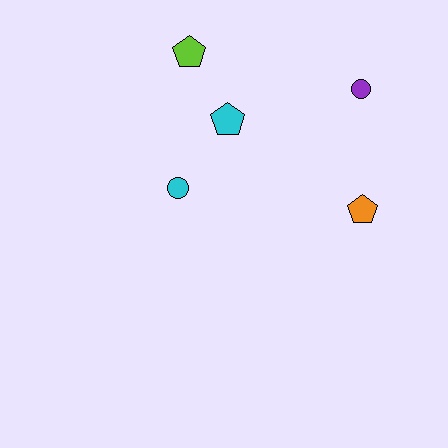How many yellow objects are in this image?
There are no yellow objects.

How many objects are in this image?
There are 5 objects.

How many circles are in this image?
There are 2 circles.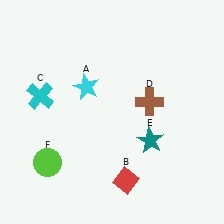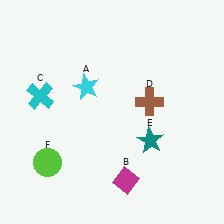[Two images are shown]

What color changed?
The diamond (B) changed from red in Image 1 to magenta in Image 2.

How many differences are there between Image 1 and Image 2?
There is 1 difference between the two images.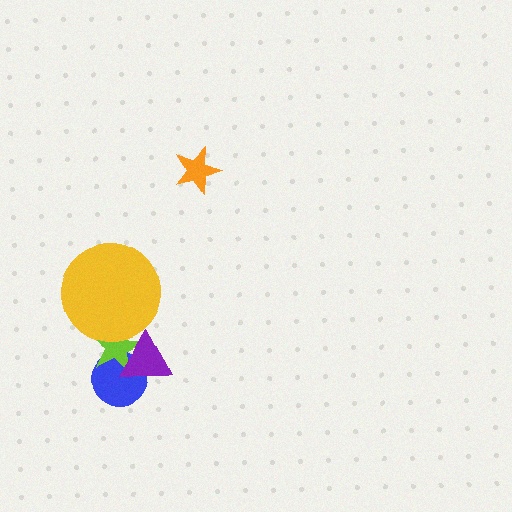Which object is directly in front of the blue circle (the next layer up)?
The lime star is directly in front of the blue circle.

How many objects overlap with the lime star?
3 objects overlap with the lime star.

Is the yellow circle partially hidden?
No, no other shape covers it.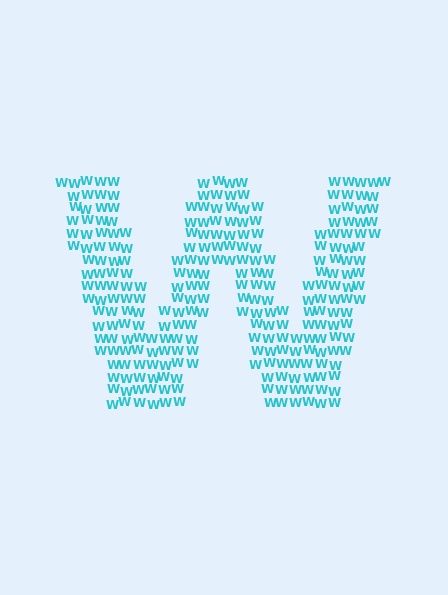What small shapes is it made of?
It is made of small letter W's.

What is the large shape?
The large shape is the letter W.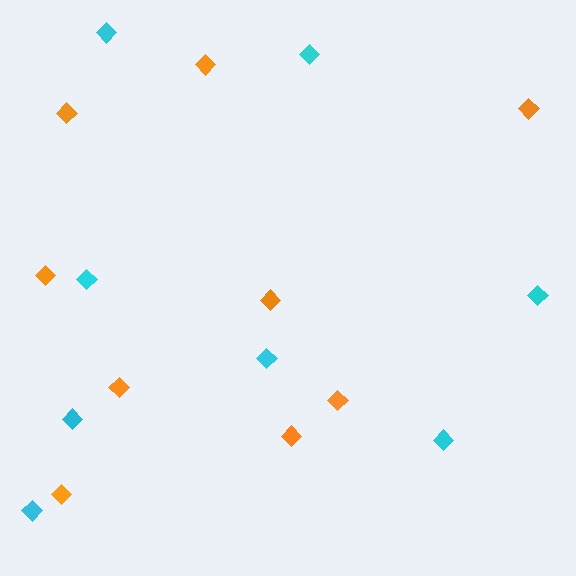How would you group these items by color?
There are 2 groups: one group of cyan diamonds (8) and one group of orange diamonds (9).